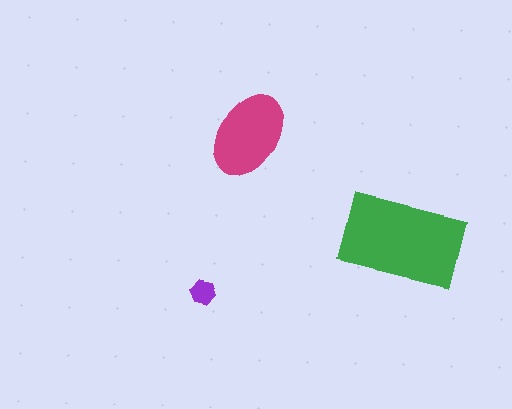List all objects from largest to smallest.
The green rectangle, the magenta ellipse, the purple hexagon.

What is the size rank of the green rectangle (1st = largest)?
1st.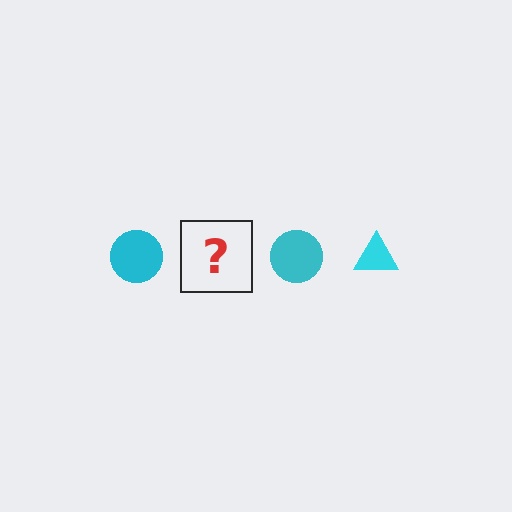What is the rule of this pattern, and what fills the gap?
The rule is that the pattern cycles through circle, triangle shapes in cyan. The gap should be filled with a cyan triangle.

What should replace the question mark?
The question mark should be replaced with a cyan triangle.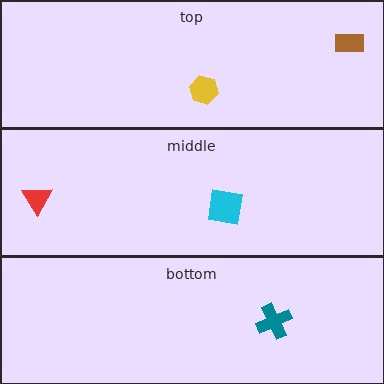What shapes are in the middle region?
The red triangle, the cyan square.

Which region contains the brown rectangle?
The top region.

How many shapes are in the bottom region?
1.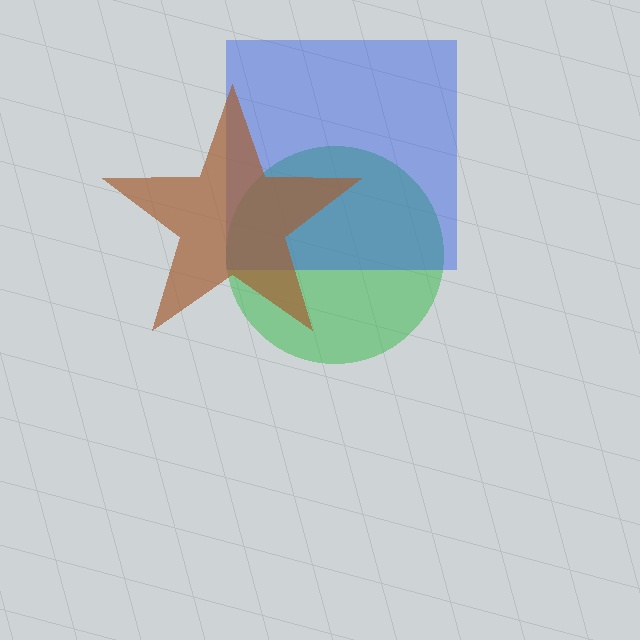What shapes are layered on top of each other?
The layered shapes are: a green circle, a blue square, a brown star.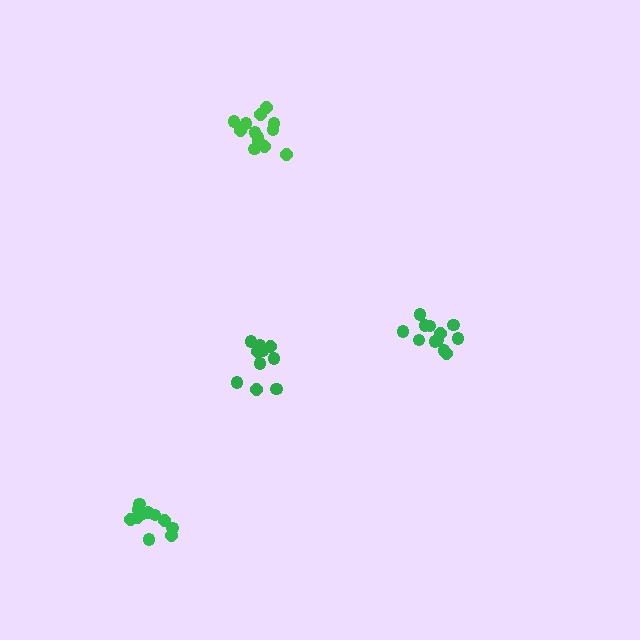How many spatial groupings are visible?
There are 4 spatial groupings.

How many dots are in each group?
Group 1: 10 dots, Group 2: 12 dots, Group 3: 13 dots, Group 4: 11 dots (46 total).